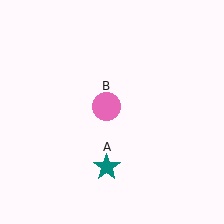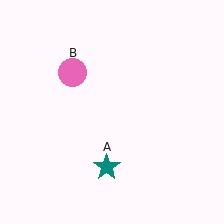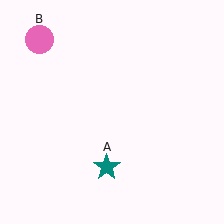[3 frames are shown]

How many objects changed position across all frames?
1 object changed position: pink circle (object B).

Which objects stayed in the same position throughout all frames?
Teal star (object A) remained stationary.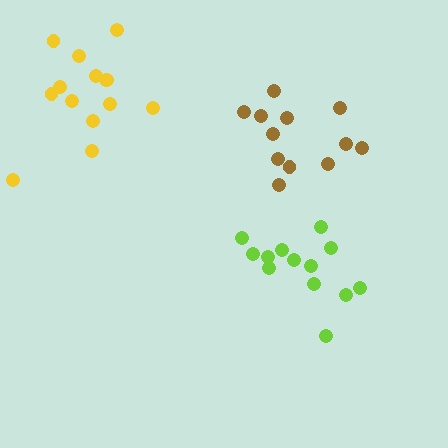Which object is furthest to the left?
The yellow cluster is leftmost.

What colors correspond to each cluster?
The clusters are colored: brown, lime, yellow.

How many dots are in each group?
Group 1: 13 dots, Group 2: 13 dots, Group 3: 14 dots (40 total).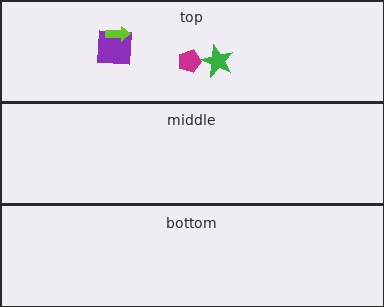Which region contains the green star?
The top region.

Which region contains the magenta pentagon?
The top region.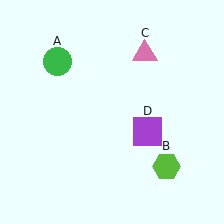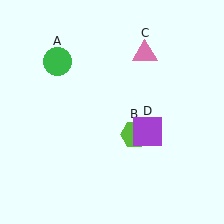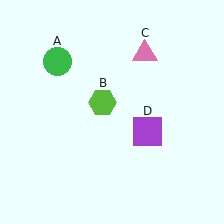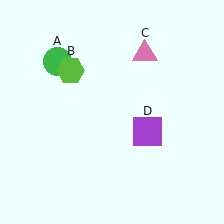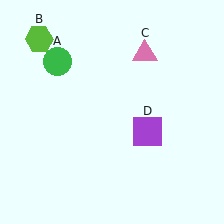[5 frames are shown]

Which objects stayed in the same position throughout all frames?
Green circle (object A) and pink triangle (object C) and purple square (object D) remained stationary.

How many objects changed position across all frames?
1 object changed position: lime hexagon (object B).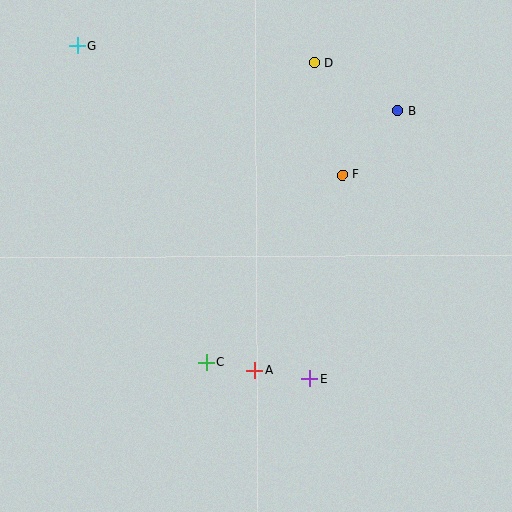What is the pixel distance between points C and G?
The distance between C and G is 342 pixels.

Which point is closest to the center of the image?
Point A at (254, 370) is closest to the center.